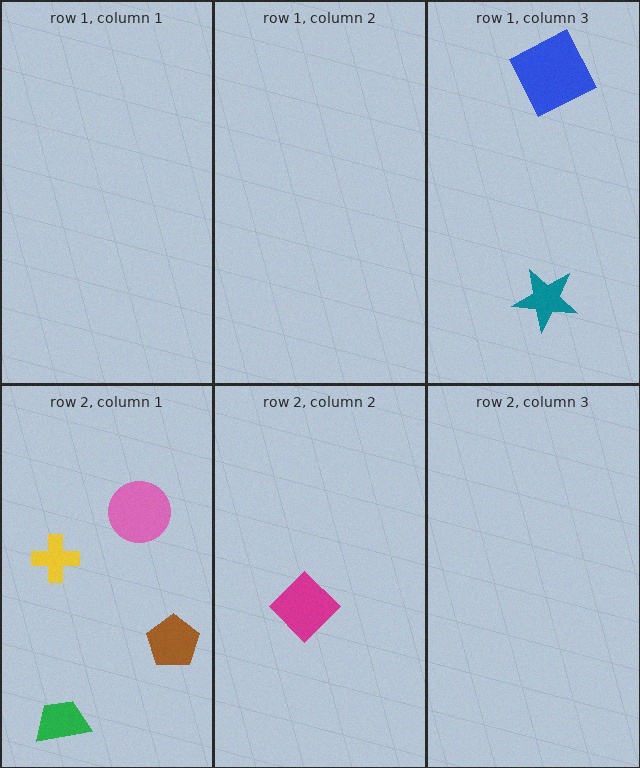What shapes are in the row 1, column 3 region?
The blue square, the teal star.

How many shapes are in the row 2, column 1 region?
4.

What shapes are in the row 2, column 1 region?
The pink circle, the yellow cross, the brown pentagon, the green trapezoid.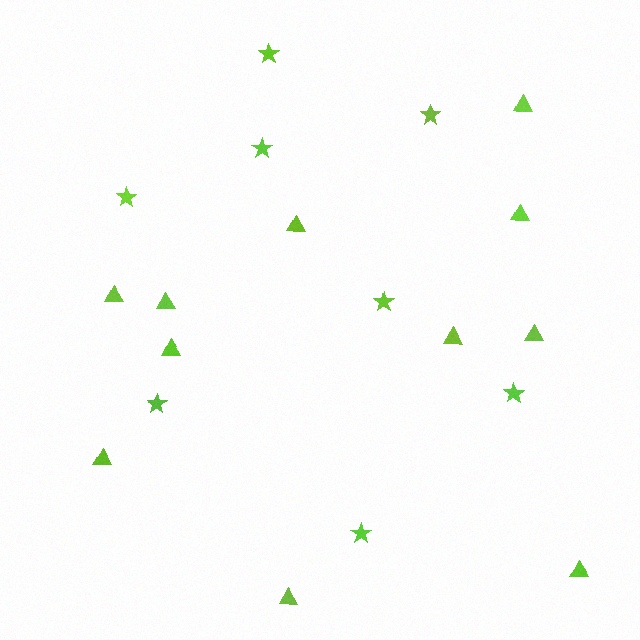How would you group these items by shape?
There are 2 groups: one group of stars (8) and one group of triangles (11).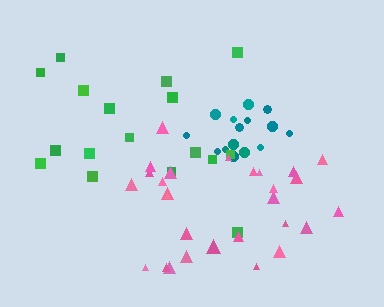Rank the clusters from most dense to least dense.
teal, pink, green.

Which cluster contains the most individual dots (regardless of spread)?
Pink (28).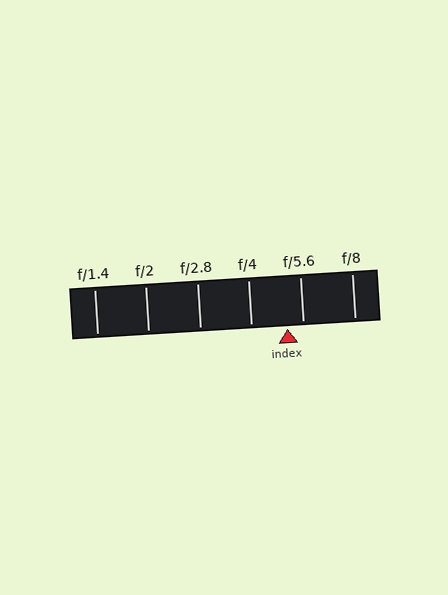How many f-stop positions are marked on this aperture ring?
There are 6 f-stop positions marked.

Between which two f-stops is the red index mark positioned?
The index mark is between f/4 and f/5.6.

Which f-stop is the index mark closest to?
The index mark is closest to f/5.6.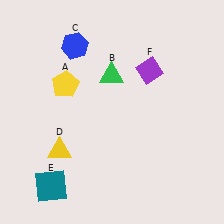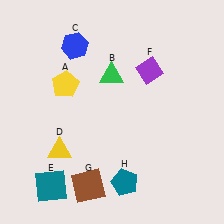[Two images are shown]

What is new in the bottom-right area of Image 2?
A teal pentagon (H) was added in the bottom-right area of Image 2.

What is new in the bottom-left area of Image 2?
A brown square (G) was added in the bottom-left area of Image 2.